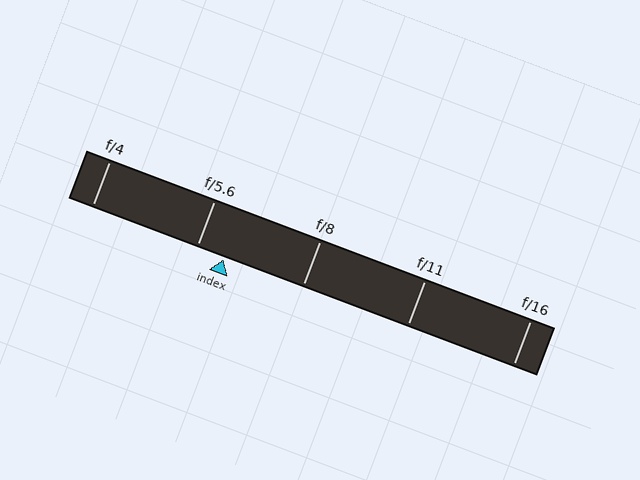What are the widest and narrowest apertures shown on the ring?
The widest aperture shown is f/4 and the narrowest is f/16.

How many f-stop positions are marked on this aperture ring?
There are 5 f-stop positions marked.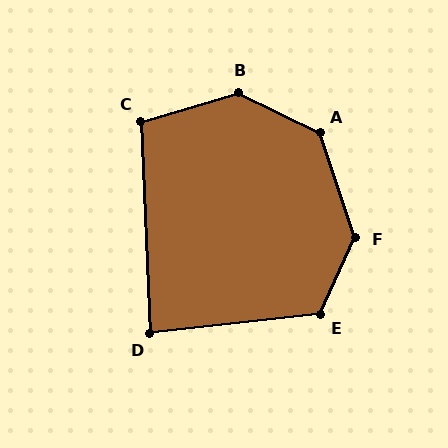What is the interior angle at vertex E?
Approximately 121 degrees (obtuse).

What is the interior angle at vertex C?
Approximately 104 degrees (obtuse).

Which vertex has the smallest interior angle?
D, at approximately 86 degrees.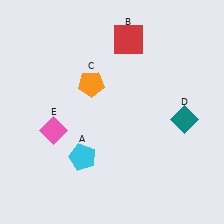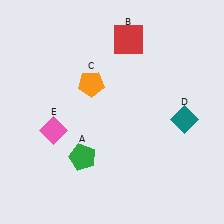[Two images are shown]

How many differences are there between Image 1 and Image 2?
There is 1 difference between the two images.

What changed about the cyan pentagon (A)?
In Image 1, A is cyan. In Image 2, it changed to green.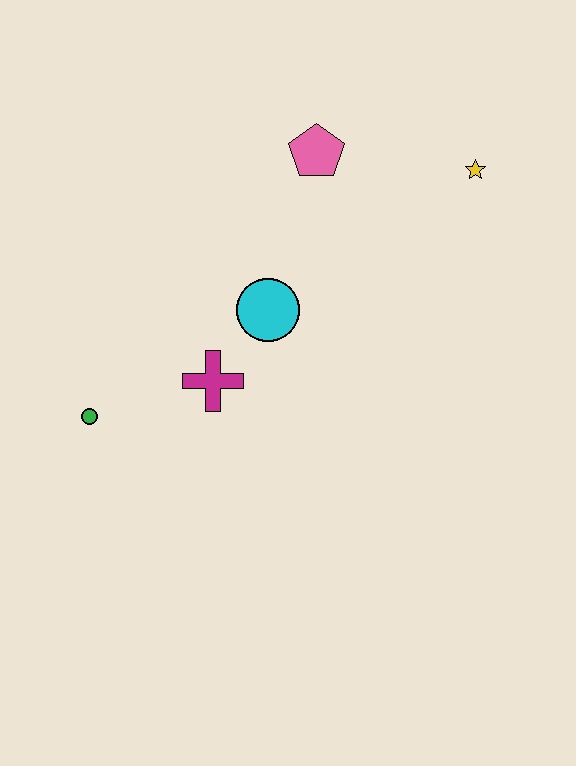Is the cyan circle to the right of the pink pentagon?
No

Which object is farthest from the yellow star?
The green circle is farthest from the yellow star.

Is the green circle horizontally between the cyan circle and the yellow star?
No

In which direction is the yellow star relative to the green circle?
The yellow star is to the right of the green circle.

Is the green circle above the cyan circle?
No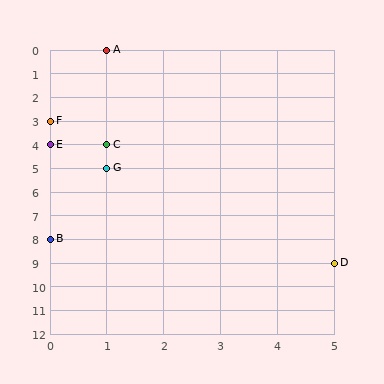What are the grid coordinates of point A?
Point A is at grid coordinates (1, 0).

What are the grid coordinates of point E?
Point E is at grid coordinates (0, 4).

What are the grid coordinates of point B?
Point B is at grid coordinates (0, 8).